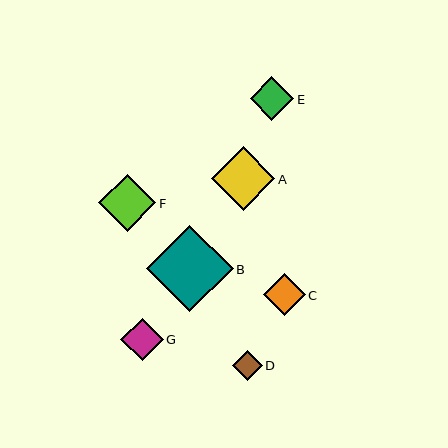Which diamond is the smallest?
Diamond D is the smallest with a size of approximately 30 pixels.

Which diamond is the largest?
Diamond B is the largest with a size of approximately 87 pixels.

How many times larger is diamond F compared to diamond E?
Diamond F is approximately 1.3 times the size of diamond E.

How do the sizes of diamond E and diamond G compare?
Diamond E and diamond G are approximately the same size.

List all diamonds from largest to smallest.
From largest to smallest: B, A, F, E, G, C, D.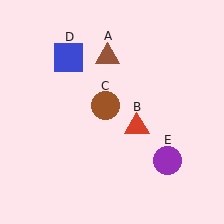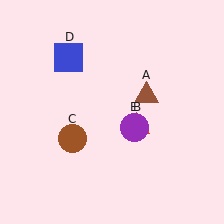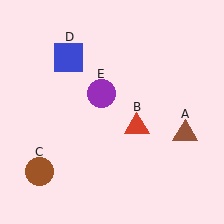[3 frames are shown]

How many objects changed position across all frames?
3 objects changed position: brown triangle (object A), brown circle (object C), purple circle (object E).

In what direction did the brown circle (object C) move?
The brown circle (object C) moved down and to the left.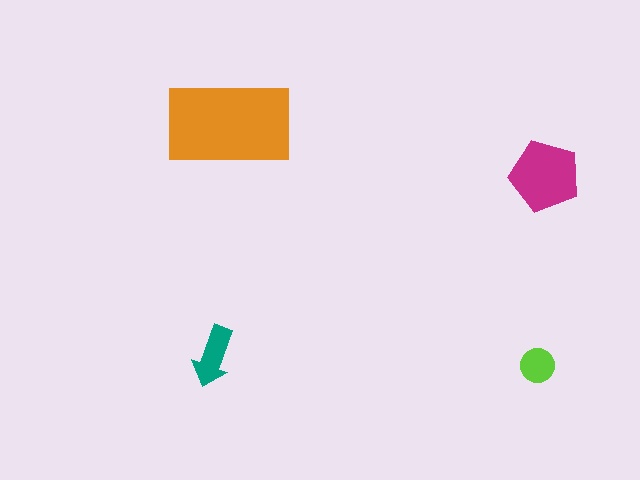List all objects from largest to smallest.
The orange rectangle, the magenta pentagon, the teal arrow, the lime circle.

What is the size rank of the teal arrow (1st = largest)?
3rd.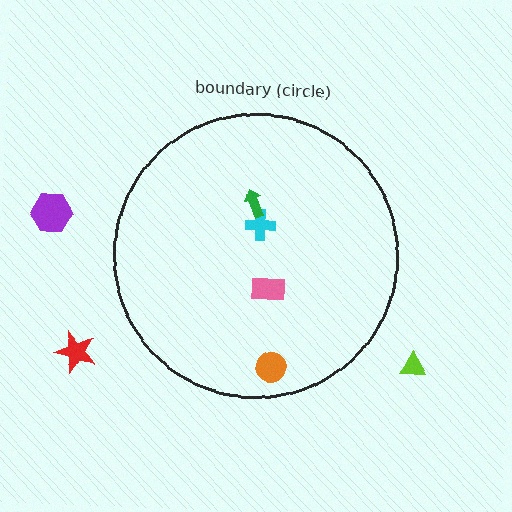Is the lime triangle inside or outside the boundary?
Outside.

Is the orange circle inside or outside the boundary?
Inside.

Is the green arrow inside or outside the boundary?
Inside.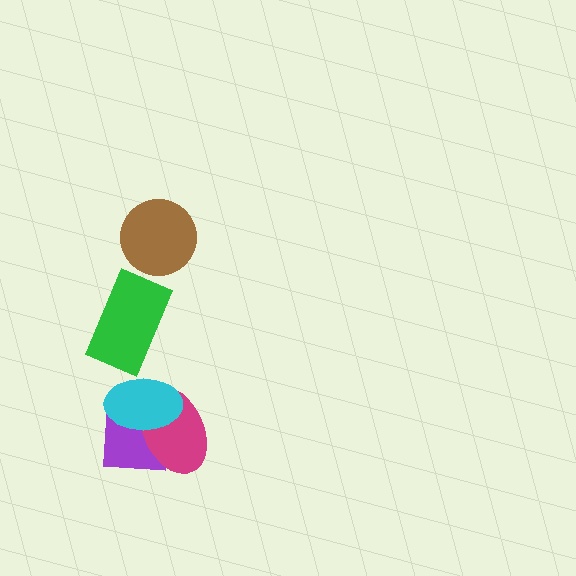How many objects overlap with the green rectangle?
0 objects overlap with the green rectangle.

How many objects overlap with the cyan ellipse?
2 objects overlap with the cyan ellipse.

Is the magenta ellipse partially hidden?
Yes, it is partially covered by another shape.